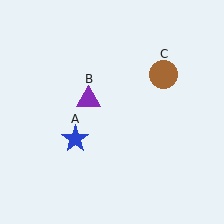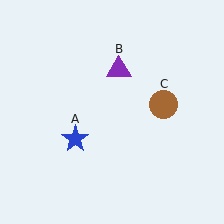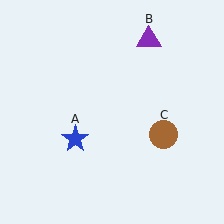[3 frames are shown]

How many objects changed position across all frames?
2 objects changed position: purple triangle (object B), brown circle (object C).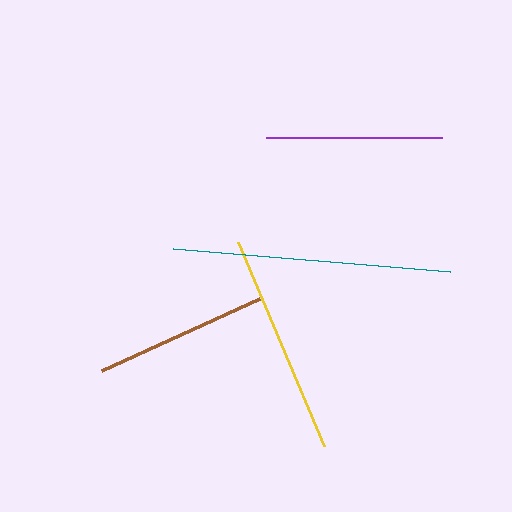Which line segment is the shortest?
The brown line is the shortest at approximately 173 pixels.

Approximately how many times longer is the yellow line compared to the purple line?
The yellow line is approximately 1.3 times the length of the purple line.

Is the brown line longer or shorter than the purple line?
The purple line is longer than the brown line.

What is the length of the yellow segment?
The yellow segment is approximately 222 pixels long.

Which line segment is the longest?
The teal line is the longest at approximately 278 pixels.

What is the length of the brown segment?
The brown segment is approximately 173 pixels long.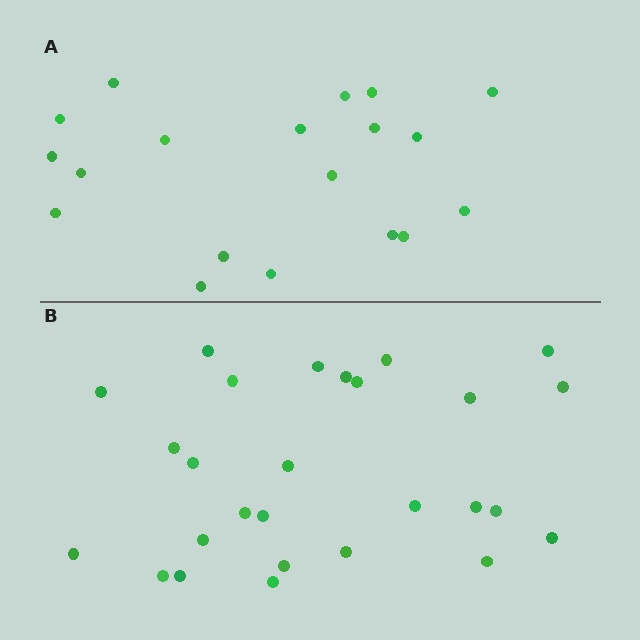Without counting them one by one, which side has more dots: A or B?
Region B (the bottom region) has more dots.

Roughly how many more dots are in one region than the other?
Region B has roughly 8 or so more dots than region A.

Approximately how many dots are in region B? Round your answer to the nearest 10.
About 30 dots. (The exact count is 27, which rounds to 30.)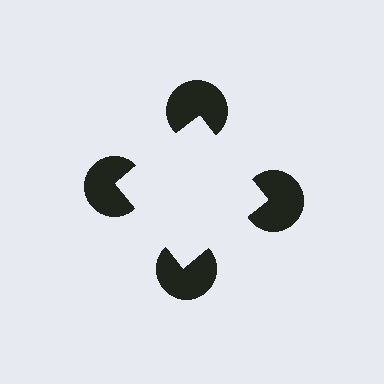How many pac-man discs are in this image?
There are 4 — one at each vertex of the illusory square.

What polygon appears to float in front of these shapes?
An illusory square — its edges are inferred from the aligned wedge cuts in the pac-man discs, not physically drawn.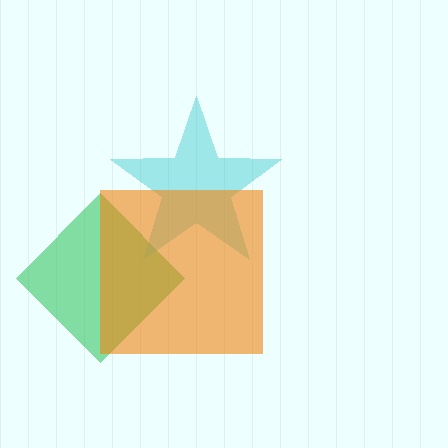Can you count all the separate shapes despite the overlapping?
Yes, there are 3 separate shapes.